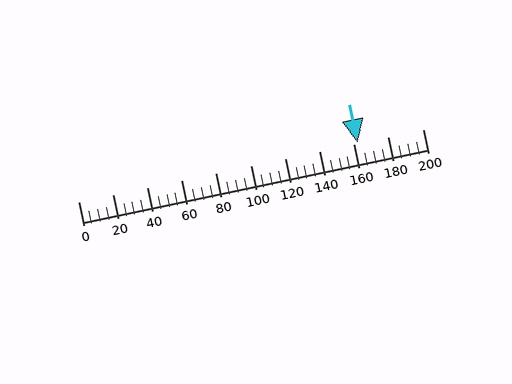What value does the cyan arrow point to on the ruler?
The cyan arrow points to approximately 162.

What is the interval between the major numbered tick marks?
The major tick marks are spaced 20 units apart.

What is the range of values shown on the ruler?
The ruler shows values from 0 to 200.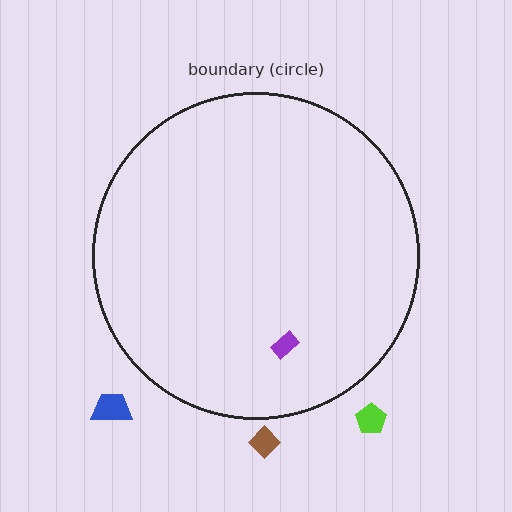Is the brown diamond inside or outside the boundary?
Outside.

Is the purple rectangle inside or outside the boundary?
Inside.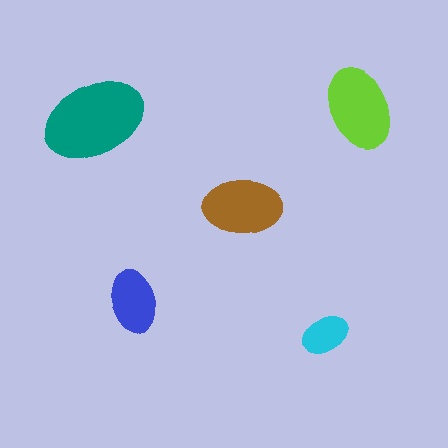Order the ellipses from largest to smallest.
the teal one, the lime one, the brown one, the blue one, the cyan one.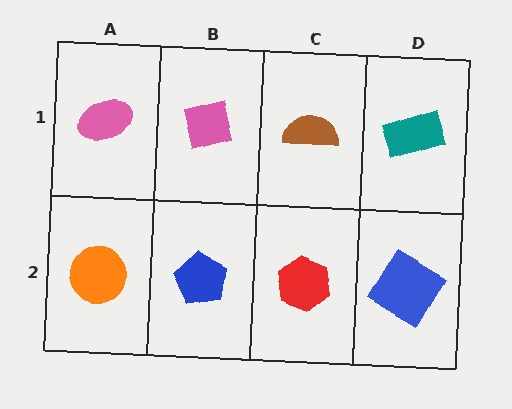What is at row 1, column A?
A pink ellipse.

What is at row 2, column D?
A blue diamond.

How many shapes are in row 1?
4 shapes.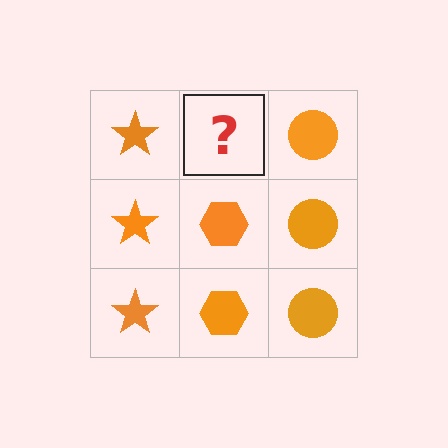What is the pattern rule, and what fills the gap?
The rule is that each column has a consistent shape. The gap should be filled with an orange hexagon.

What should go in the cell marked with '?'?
The missing cell should contain an orange hexagon.